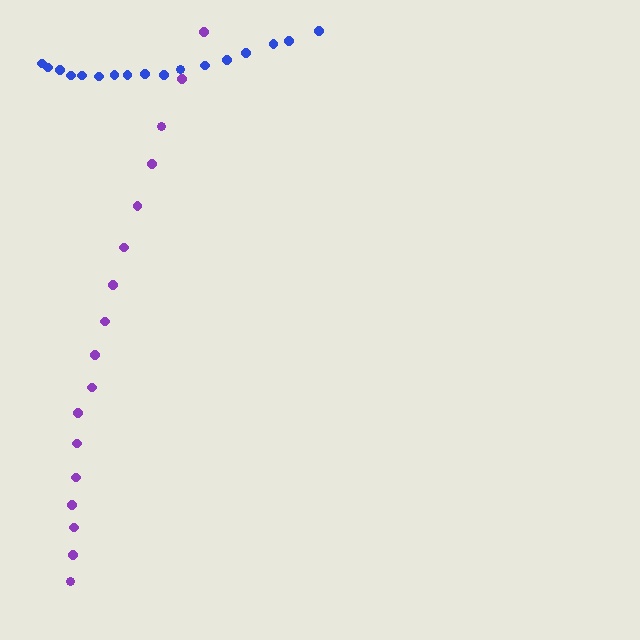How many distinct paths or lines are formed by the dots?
There are 2 distinct paths.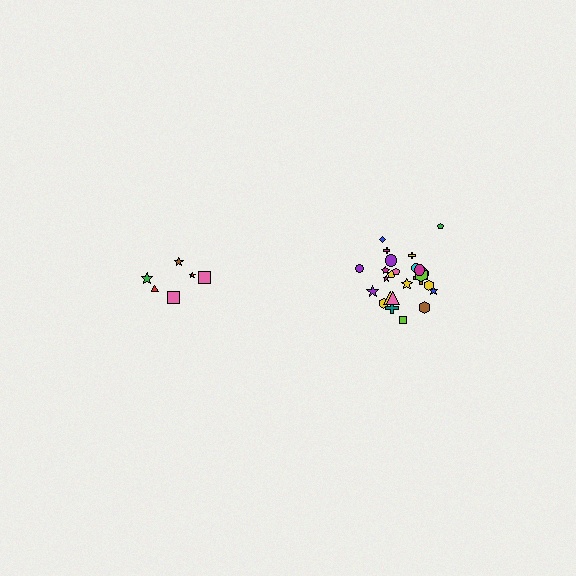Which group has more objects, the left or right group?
The right group.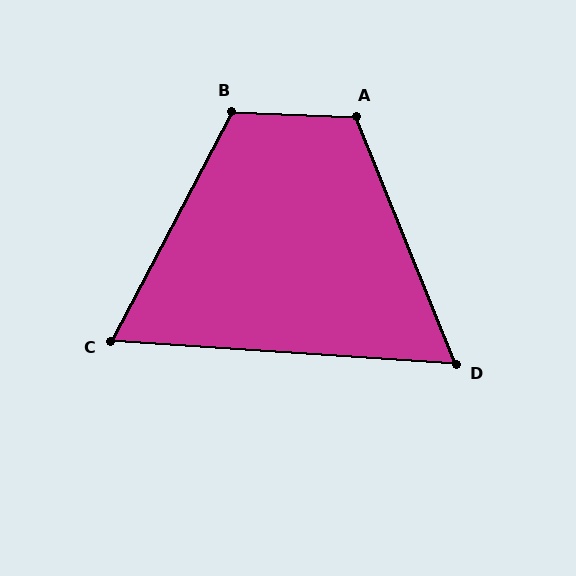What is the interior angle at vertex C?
Approximately 66 degrees (acute).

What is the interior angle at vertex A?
Approximately 114 degrees (obtuse).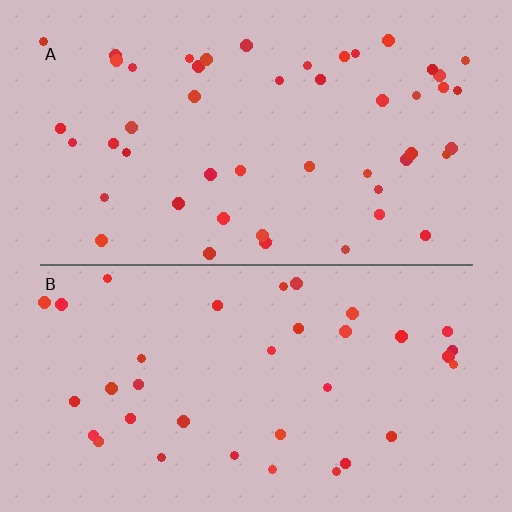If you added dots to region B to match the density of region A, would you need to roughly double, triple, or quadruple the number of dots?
Approximately double.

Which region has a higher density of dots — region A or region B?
A (the top).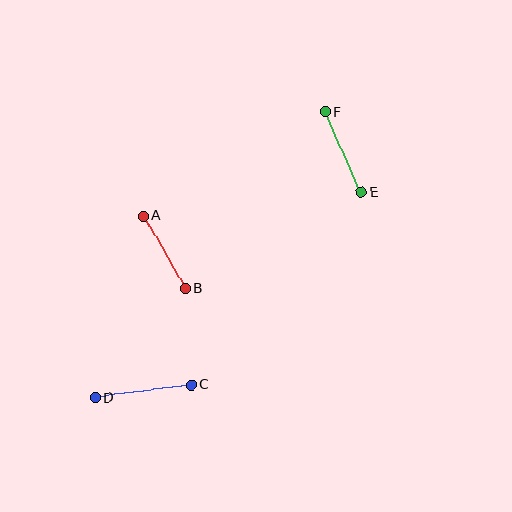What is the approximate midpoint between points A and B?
The midpoint is at approximately (164, 252) pixels.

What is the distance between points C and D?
The distance is approximately 97 pixels.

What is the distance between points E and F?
The distance is approximately 88 pixels.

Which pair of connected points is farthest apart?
Points C and D are farthest apart.